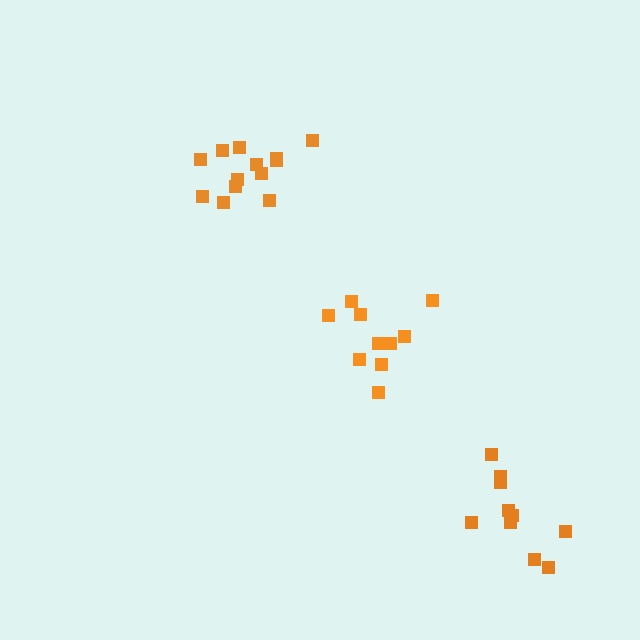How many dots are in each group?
Group 1: 10 dots, Group 2: 10 dots, Group 3: 14 dots (34 total).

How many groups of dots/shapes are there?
There are 3 groups.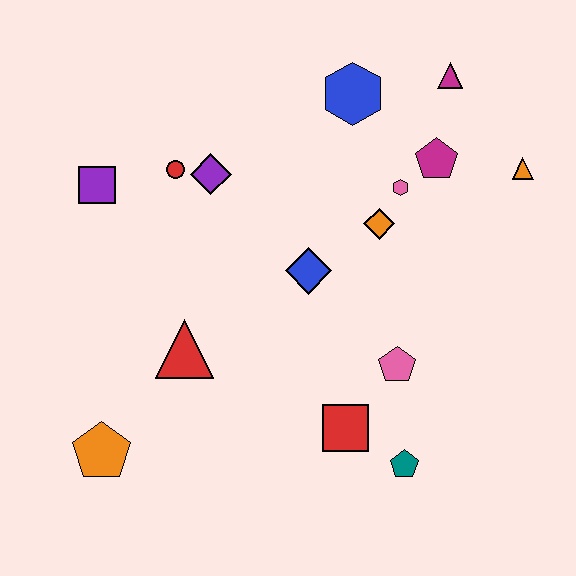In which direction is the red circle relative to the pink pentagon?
The red circle is to the left of the pink pentagon.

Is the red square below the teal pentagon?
No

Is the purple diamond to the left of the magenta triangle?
Yes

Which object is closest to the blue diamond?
The orange diamond is closest to the blue diamond.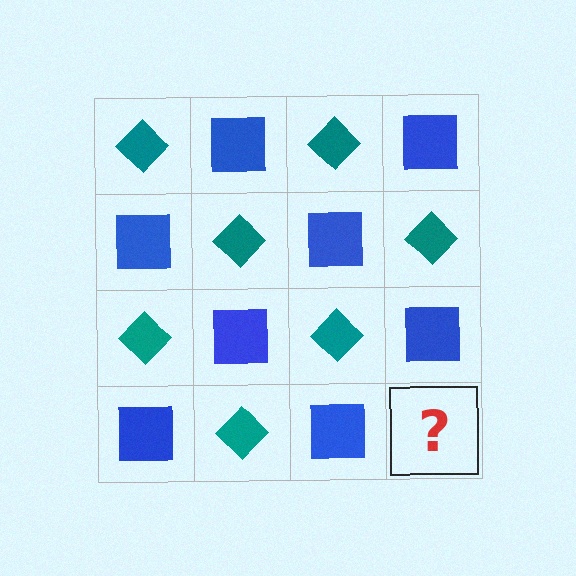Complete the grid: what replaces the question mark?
The question mark should be replaced with a teal diamond.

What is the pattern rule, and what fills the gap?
The rule is that it alternates teal diamond and blue square in a checkerboard pattern. The gap should be filled with a teal diamond.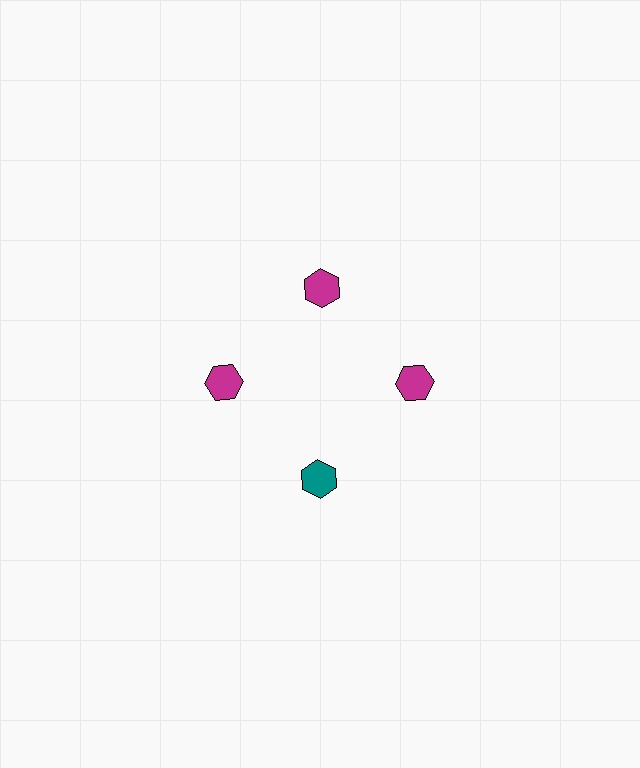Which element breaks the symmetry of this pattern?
The teal hexagon at roughly the 6 o'clock position breaks the symmetry. All other shapes are magenta hexagons.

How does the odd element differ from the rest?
It has a different color: teal instead of magenta.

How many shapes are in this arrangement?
There are 4 shapes arranged in a ring pattern.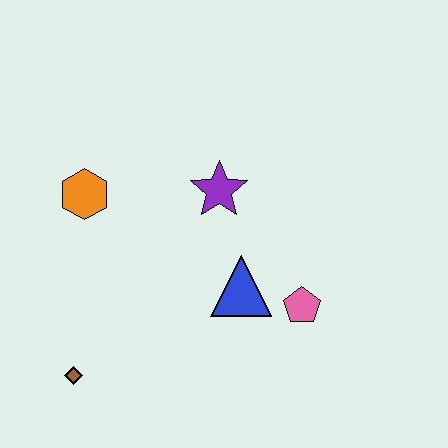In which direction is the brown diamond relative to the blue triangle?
The brown diamond is to the left of the blue triangle.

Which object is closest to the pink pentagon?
The blue triangle is closest to the pink pentagon.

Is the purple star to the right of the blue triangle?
No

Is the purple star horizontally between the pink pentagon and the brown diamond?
Yes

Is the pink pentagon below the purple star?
Yes